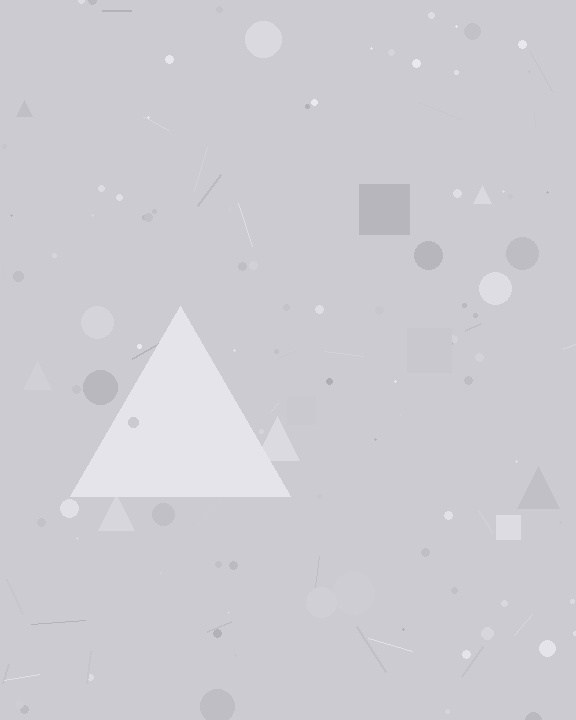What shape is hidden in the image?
A triangle is hidden in the image.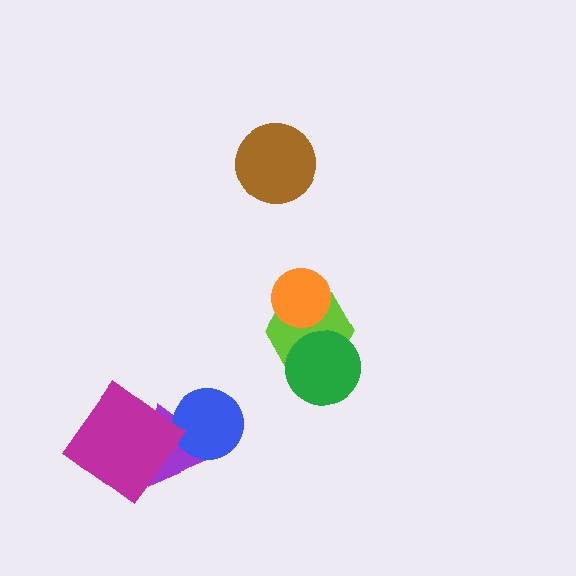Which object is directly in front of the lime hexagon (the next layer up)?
The green circle is directly in front of the lime hexagon.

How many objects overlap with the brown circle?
0 objects overlap with the brown circle.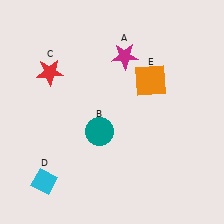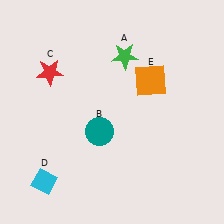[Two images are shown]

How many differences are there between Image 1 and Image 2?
There is 1 difference between the two images.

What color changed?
The star (A) changed from magenta in Image 1 to green in Image 2.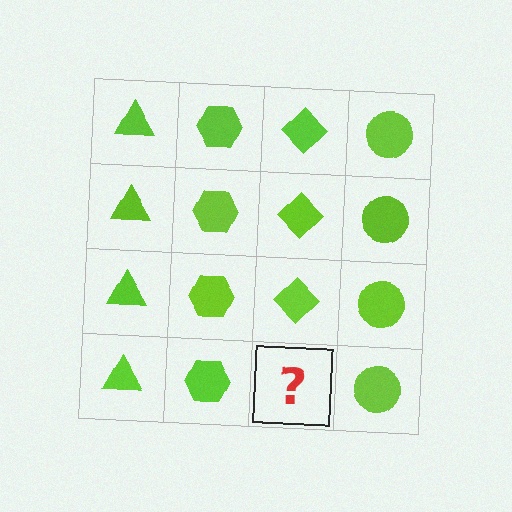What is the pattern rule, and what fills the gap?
The rule is that each column has a consistent shape. The gap should be filled with a lime diamond.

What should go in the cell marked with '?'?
The missing cell should contain a lime diamond.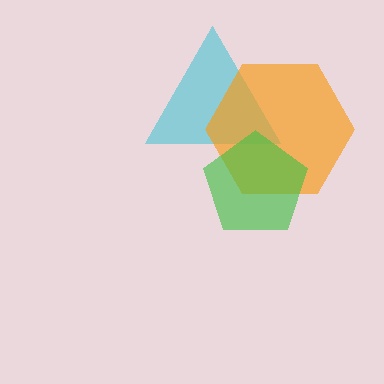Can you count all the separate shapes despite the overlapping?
Yes, there are 3 separate shapes.